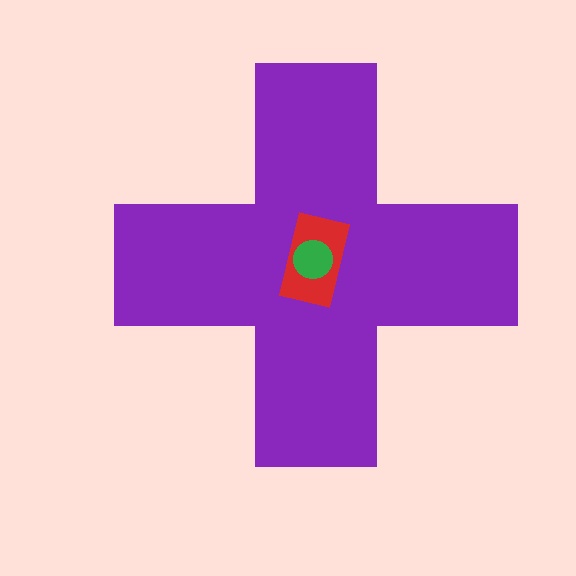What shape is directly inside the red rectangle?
The green circle.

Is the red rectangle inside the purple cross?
Yes.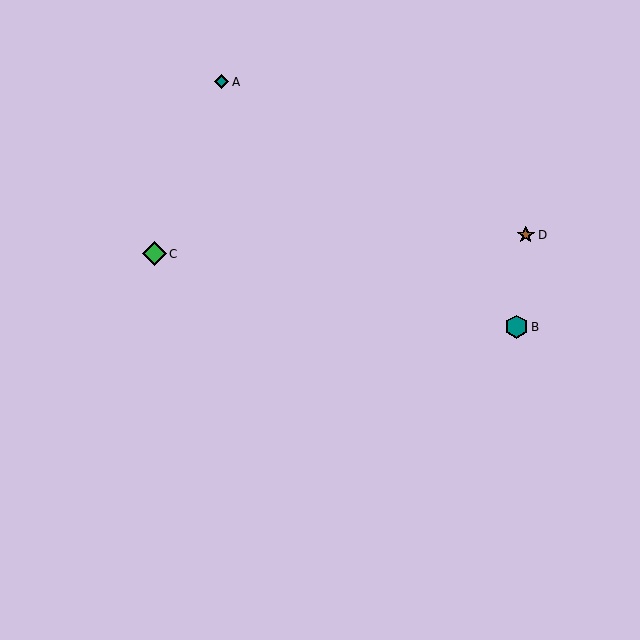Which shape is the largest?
The green diamond (labeled C) is the largest.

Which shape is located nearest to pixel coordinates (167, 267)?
The green diamond (labeled C) at (154, 254) is nearest to that location.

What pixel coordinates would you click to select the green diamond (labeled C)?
Click at (154, 254) to select the green diamond C.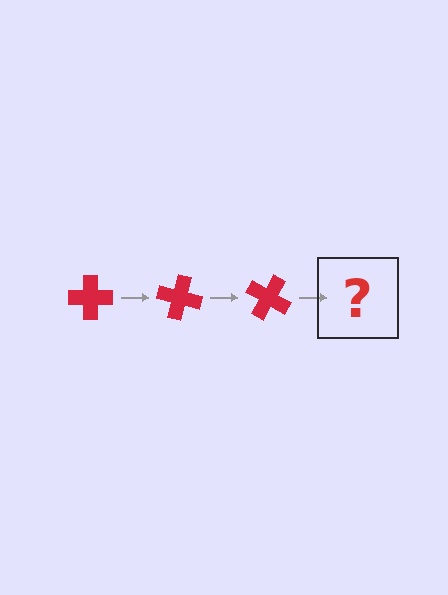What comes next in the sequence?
The next element should be a red cross rotated 45 degrees.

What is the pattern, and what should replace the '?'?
The pattern is that the cross rotates 15 degrees each step. The '?' should be a red cross rotated 45 degrees.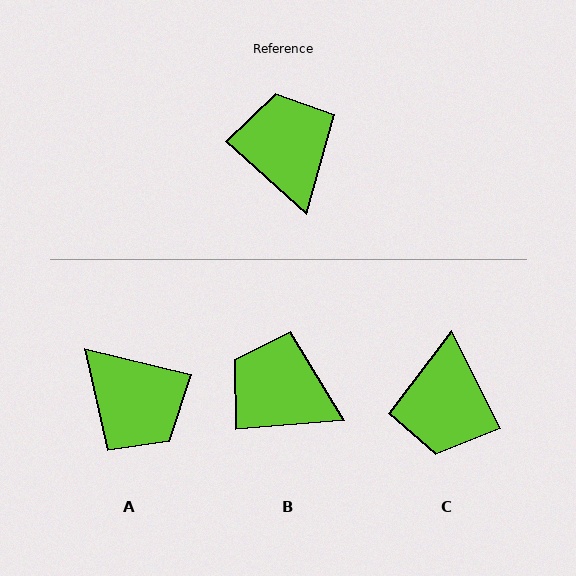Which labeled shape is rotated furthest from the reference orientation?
C, about 158 degrees away.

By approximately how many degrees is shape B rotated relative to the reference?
Approximately 47 degrees counter-clockwise.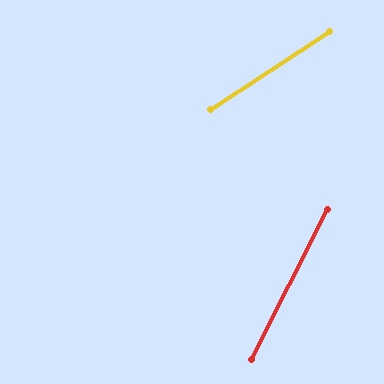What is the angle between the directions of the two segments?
Approximately 30 degrees.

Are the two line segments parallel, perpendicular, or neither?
Neither parallel nor perpendicular — they differ by about 30°.